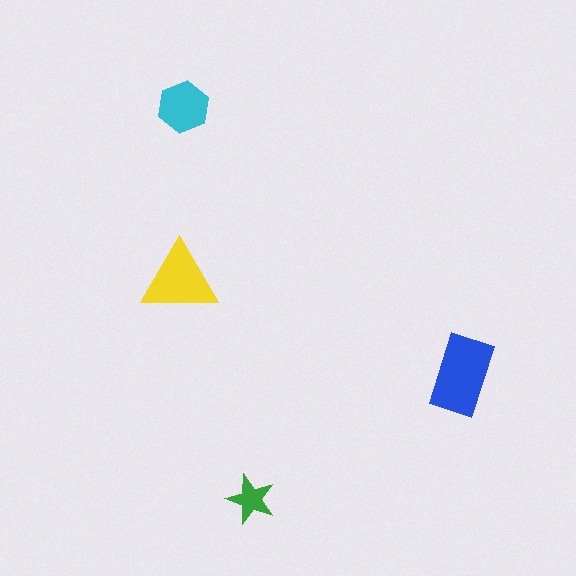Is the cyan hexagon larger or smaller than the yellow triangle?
Smaller.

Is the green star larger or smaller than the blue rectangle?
Smaller.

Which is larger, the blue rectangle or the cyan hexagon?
The blue rectangle.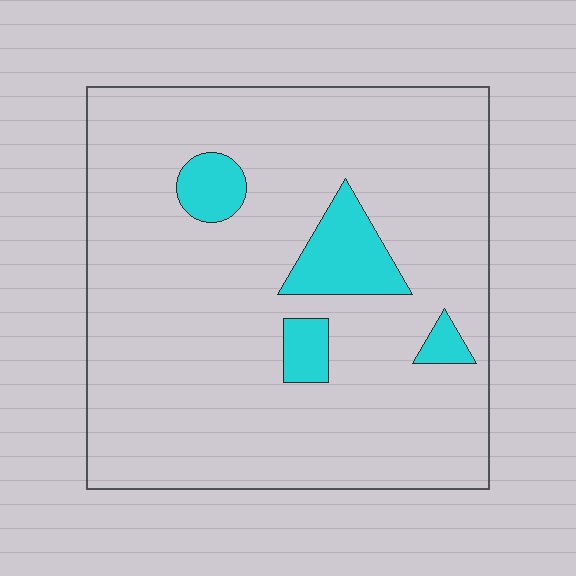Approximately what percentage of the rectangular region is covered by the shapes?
Approximately 10%.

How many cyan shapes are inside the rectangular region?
4.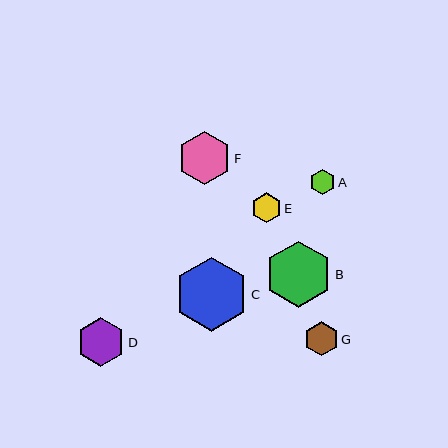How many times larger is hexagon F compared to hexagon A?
Hexagon F is approximately 2.1 times the size of hexagon A.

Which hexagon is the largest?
Hexagon C is the largest with a size of approximately 74 pixels.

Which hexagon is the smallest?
Hexagon A is the smallest with a size of approximately 25 pixels.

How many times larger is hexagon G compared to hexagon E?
Hexagon G is approximately 1.1 times the size of hexagon E.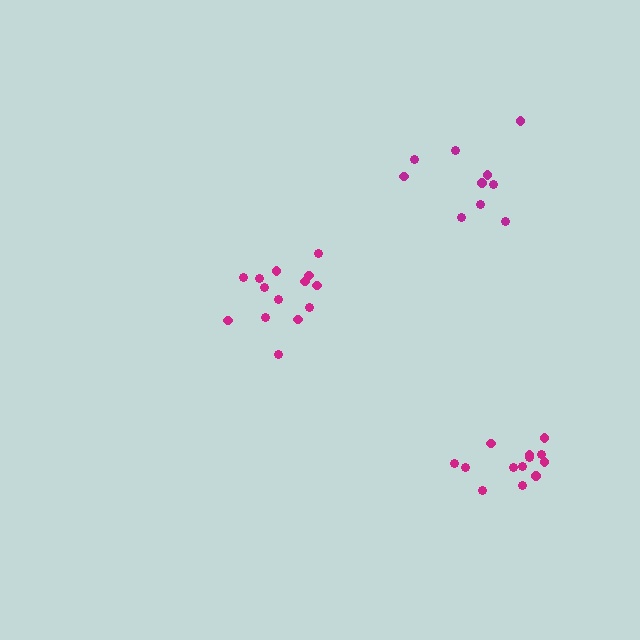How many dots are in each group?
Group 1: 14 dots, Group 2: 10 dots, Group 3: 13 dots (37 total).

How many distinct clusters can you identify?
There are 3 distinct clusters.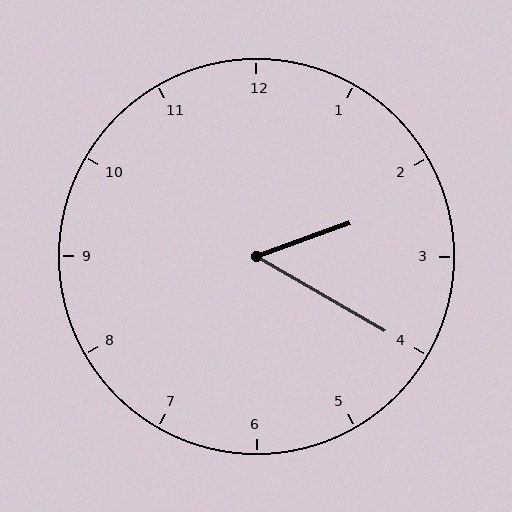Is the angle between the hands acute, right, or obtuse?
It is acute.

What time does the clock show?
2:20.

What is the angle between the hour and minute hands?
Approximately 50 degrees.